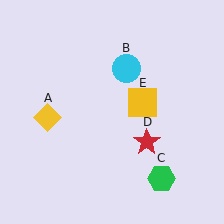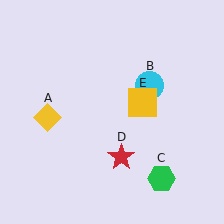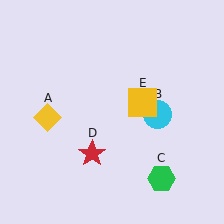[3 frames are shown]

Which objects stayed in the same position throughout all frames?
Yellow diamond (object A) and green hexagon (object C) and yellow square (object E) remained stationary.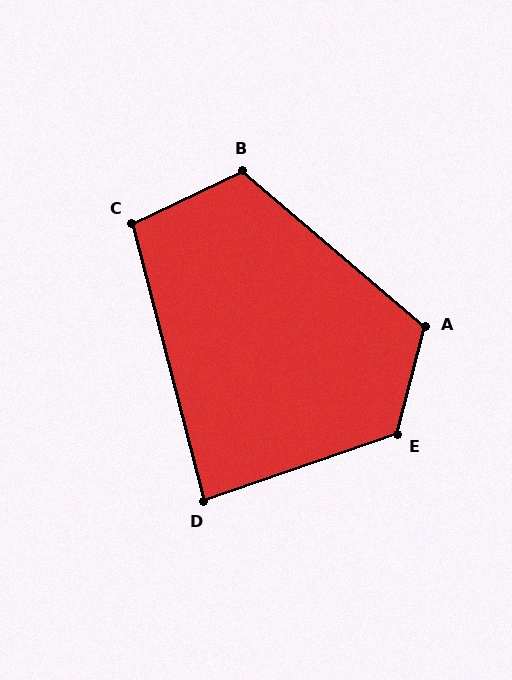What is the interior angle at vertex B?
Approximately 114 degrees (obtuse).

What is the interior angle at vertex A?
Approximately 116 degrees (obtuse).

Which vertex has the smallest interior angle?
D, at approximately 85 degrees.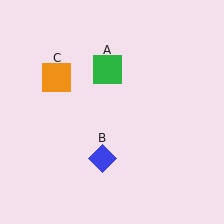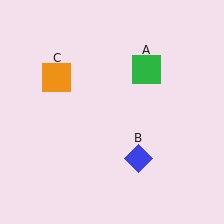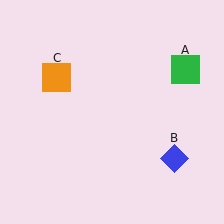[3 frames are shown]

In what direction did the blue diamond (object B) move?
The blue diamond (object B) moved right.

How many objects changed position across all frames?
2 objects changed position: green square (object A), blue diamond (object B).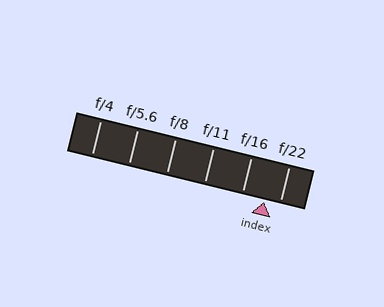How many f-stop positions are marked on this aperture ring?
There are 6 f-stop positions marked.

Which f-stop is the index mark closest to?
The index mark is closest to f/22.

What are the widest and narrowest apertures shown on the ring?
The widest aperture shown is f/4 and the narrowest is f/22.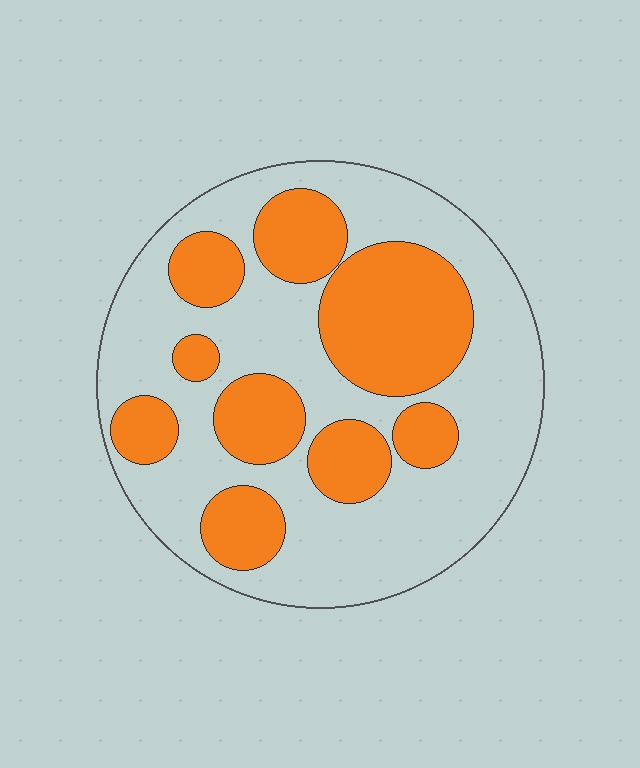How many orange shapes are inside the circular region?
9.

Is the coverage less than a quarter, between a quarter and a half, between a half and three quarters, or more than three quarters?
Between a quarter and a half.